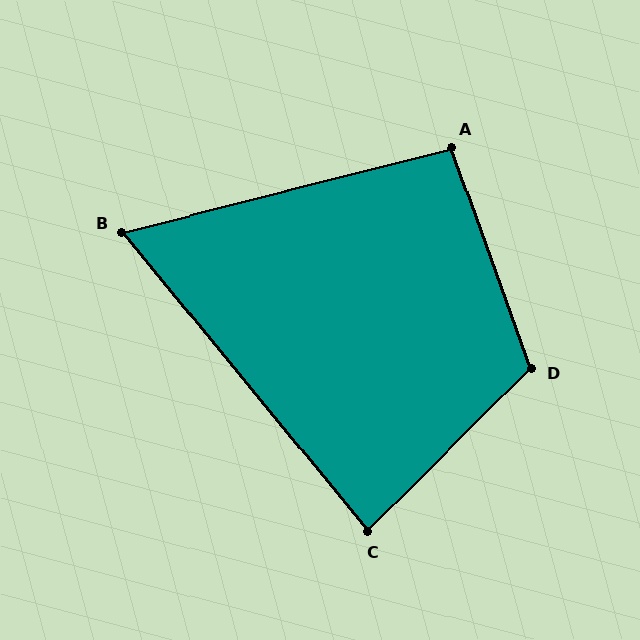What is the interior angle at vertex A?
Approximately 95 degrees (obtuse).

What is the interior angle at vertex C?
Approximately 85 degrees (acute).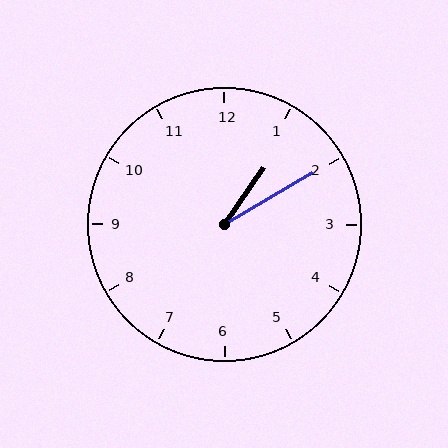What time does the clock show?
1:10.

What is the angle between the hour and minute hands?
Approximately 25 degrees.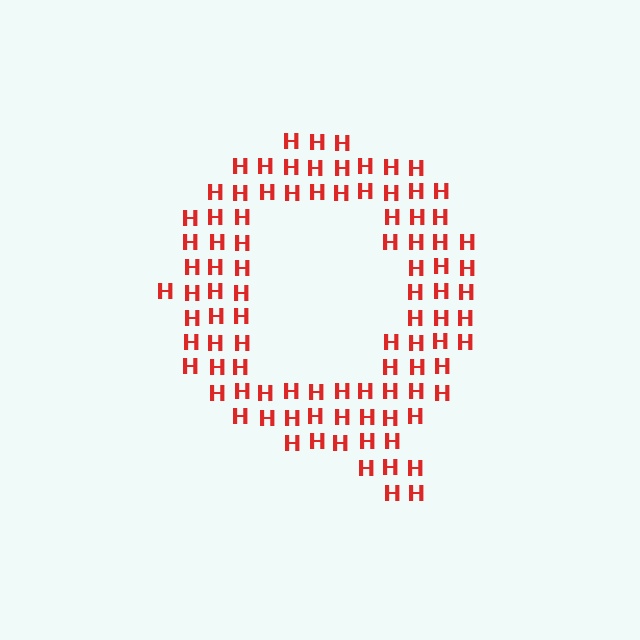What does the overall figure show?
The overall figure shows the letter Q.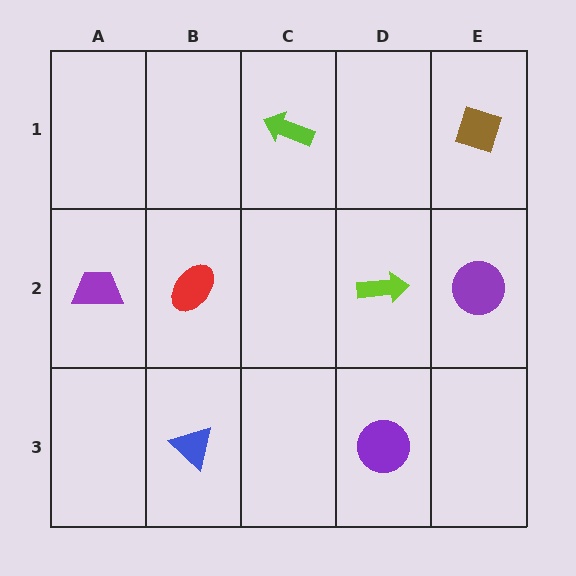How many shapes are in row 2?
4 shapes.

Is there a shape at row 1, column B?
No, that cell is empty.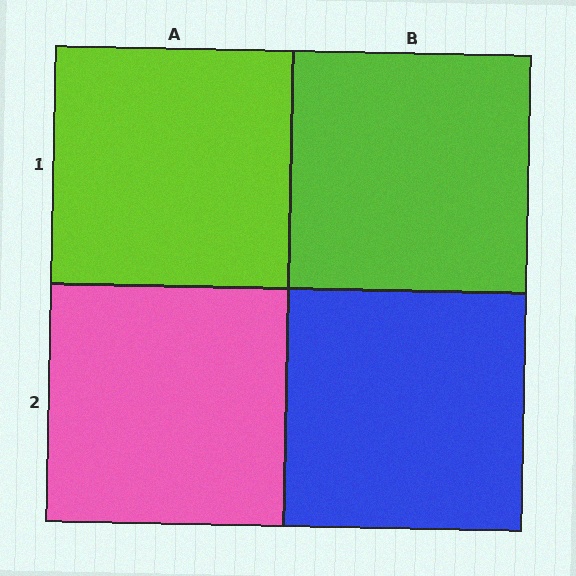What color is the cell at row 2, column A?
Pink.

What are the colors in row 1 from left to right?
Lime, lime.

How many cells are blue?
1 cell is blue.